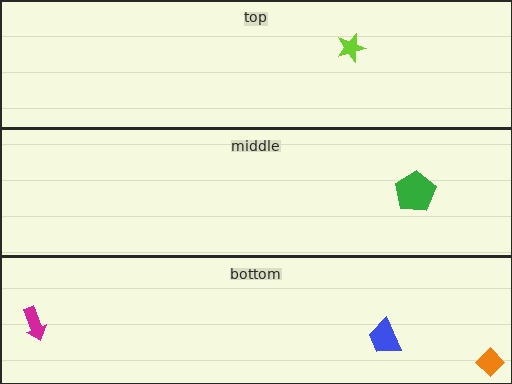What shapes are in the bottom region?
The blue trapezoid, the orange diamond, the magenta arrow.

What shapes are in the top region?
The lime star.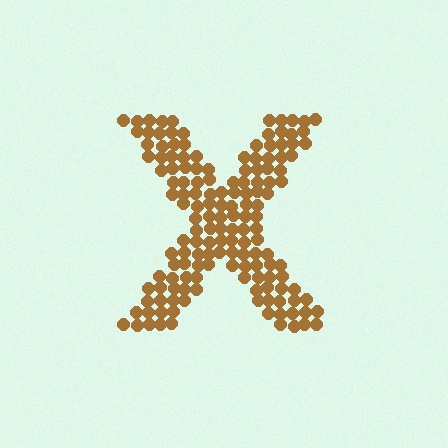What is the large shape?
The large shape is the letter X.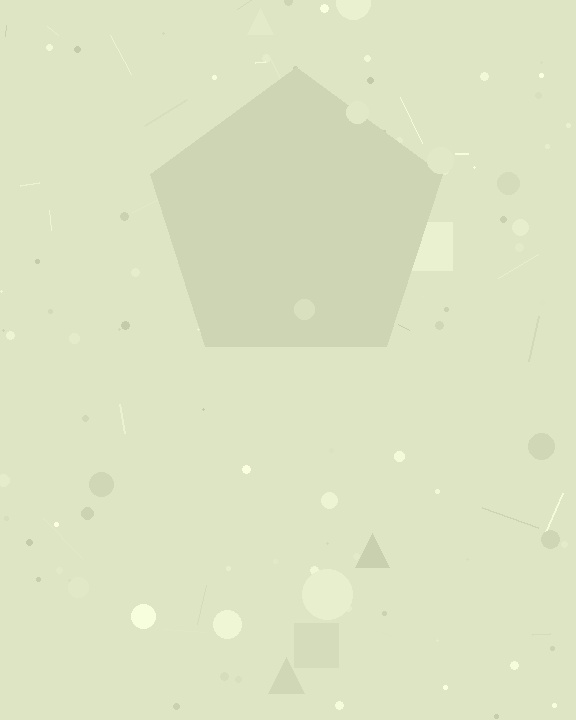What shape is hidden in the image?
A pentagon is hidden in the image.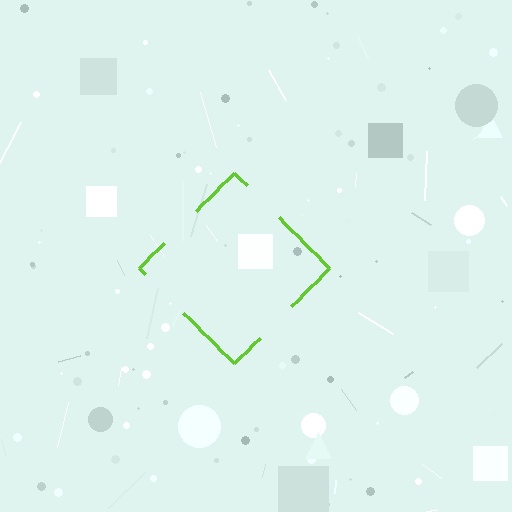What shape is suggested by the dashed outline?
The dashed outline suggests a diamond.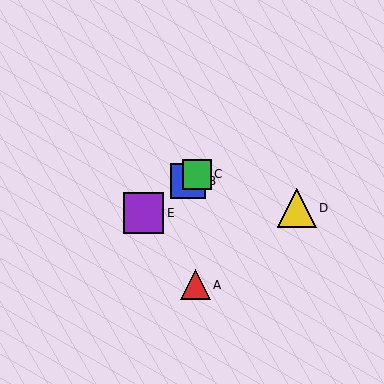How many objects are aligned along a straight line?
3 objects (B, C, E) are aligned along a straight line.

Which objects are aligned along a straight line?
Objects B, C, E are aligned along a straight line.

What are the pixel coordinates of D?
Object D is at (297, 208).